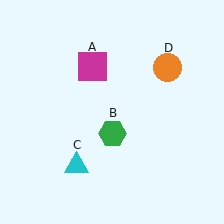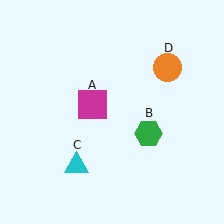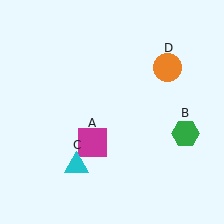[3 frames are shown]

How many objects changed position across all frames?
2 objects changed position: magenta square (object A), green hexagon (object B).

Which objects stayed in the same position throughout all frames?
Cyan triangle (object C) and orange circle (object D) remained stationary.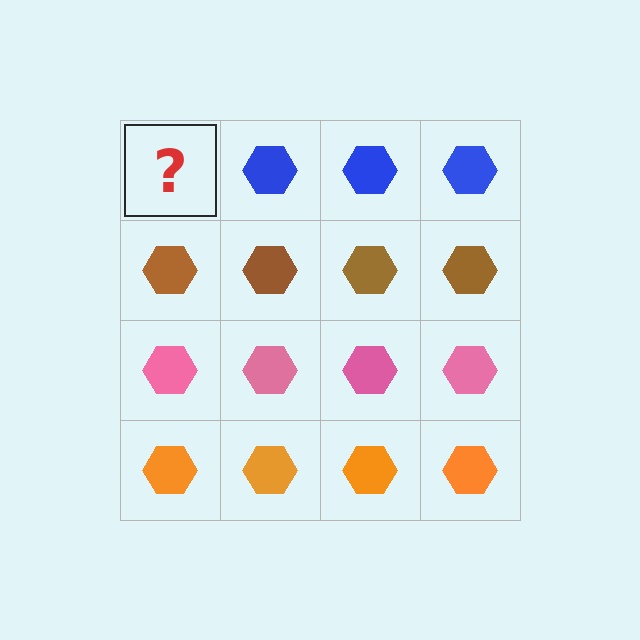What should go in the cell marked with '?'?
The missing cell should contain a blue hexagon.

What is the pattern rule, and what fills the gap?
The rule is that each row has a consistent color. The gap should be filled with a blue hexagon.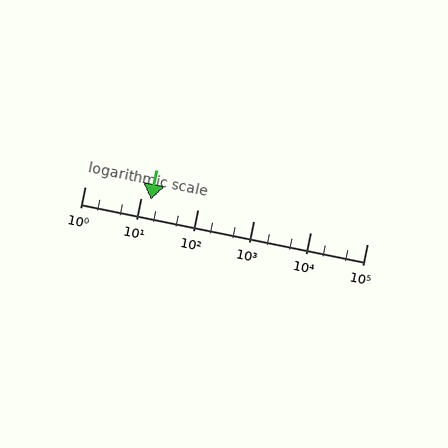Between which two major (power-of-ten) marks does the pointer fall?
The pointer is between 10 and 100.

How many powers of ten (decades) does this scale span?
The scale spans 5 decades, from 1 to 100000.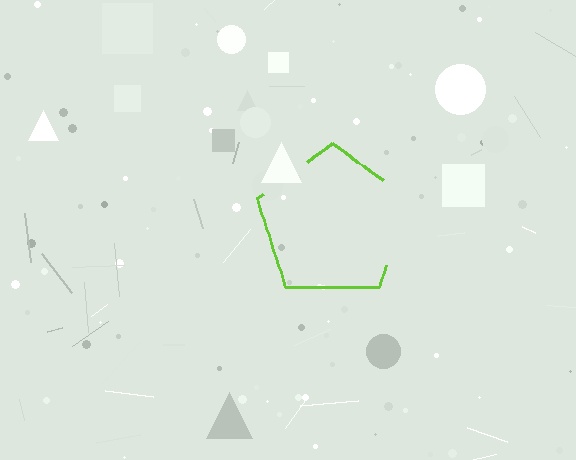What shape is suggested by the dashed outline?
The dashed outline suggests a pentagon.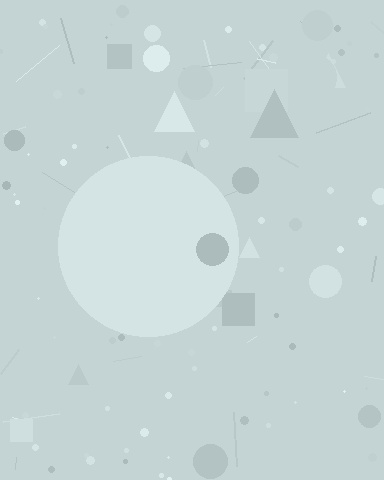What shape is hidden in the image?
A circle is hidden in the image.